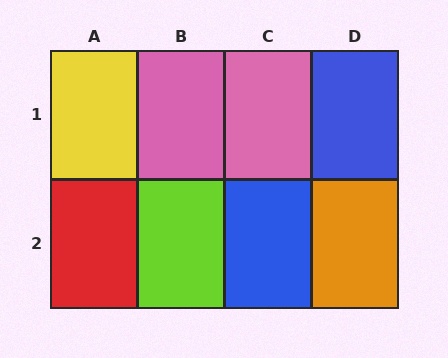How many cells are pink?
2 cells are pink.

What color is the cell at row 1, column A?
Yellow.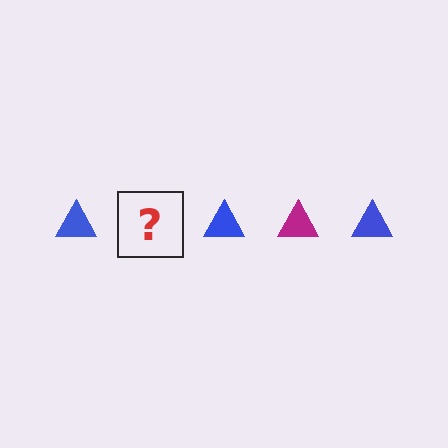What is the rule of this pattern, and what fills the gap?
The rule is that the pattern cycles through blue, magenta triangles. The gap should be filled with a magenta triangle.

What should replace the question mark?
The question mark should be replaced with a magenta triangle.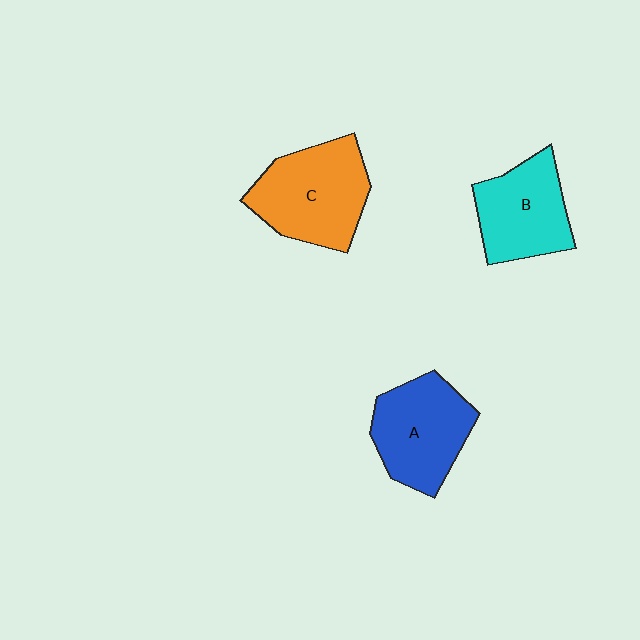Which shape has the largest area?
Shape C (orange).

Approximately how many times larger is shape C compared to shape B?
Approximately 1.2 times.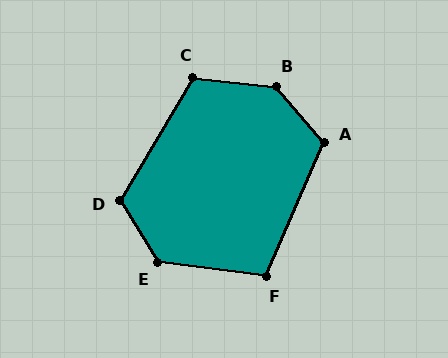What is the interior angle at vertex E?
Approximately 129 degrees (obtuse).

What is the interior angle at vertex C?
Approximately 115 degrees (obtuse).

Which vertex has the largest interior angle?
B, at approximately 136 degrees.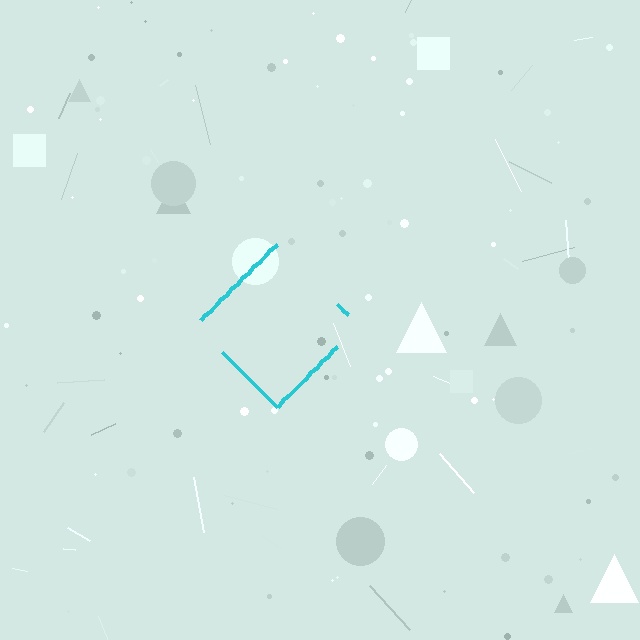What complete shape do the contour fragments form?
The contour fragments form a diamond.